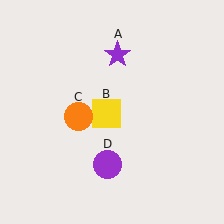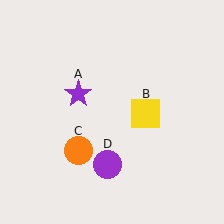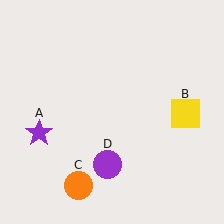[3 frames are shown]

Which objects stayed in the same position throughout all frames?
Purple circle (object D) remained stationary.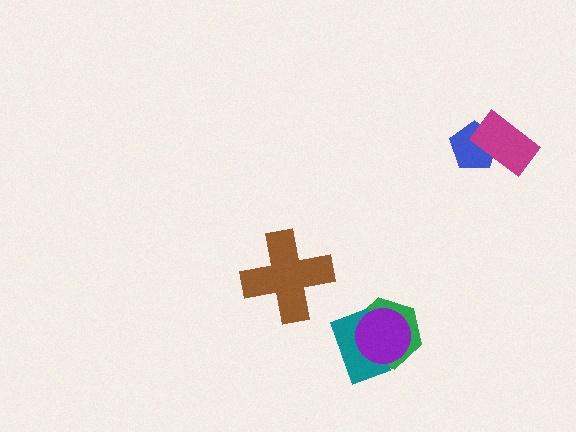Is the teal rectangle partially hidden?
Yes, it is partially covered by another shape.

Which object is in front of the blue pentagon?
The magenta rectangle is in front of the blue pentagon.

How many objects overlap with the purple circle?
2 objects overlap with the purple circle.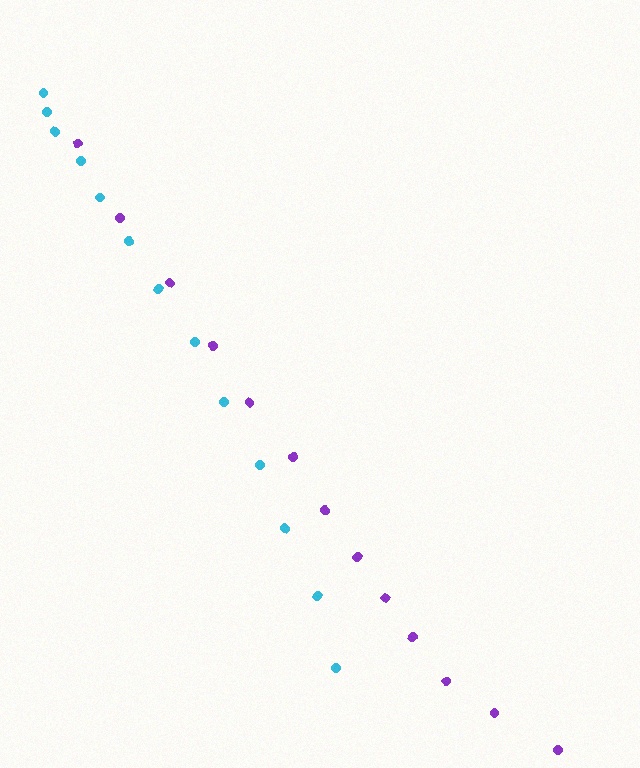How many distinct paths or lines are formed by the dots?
There are 2 distinct paths.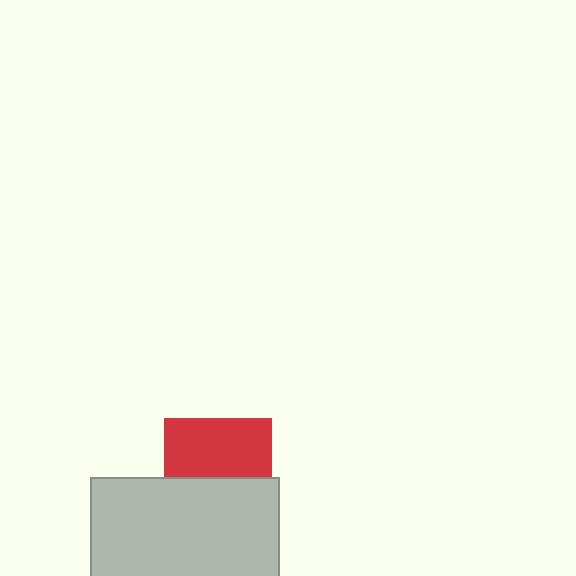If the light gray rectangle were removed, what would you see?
You would see the complete red square.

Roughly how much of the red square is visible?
About half of it is visible (roughly 56%).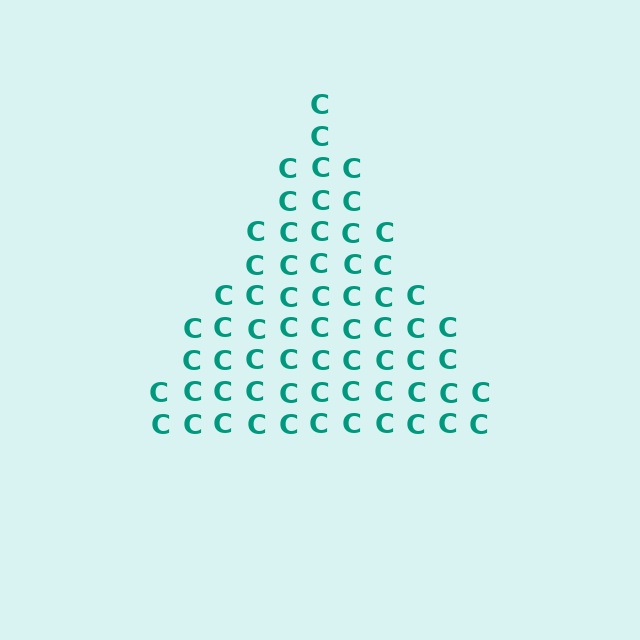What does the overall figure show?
The overall figure shows a triangle.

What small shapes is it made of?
It is made of small letter C's.